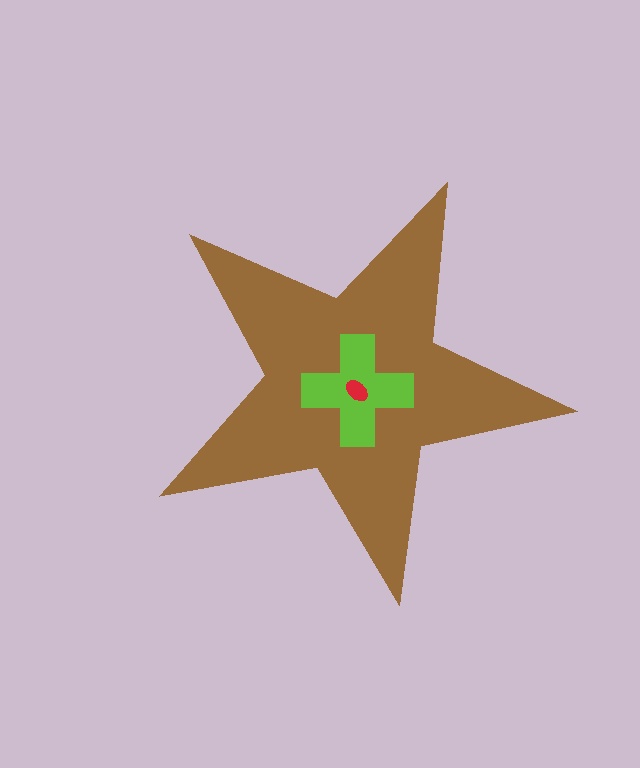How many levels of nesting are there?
3.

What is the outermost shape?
The brown star.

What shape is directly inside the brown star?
The lime cross.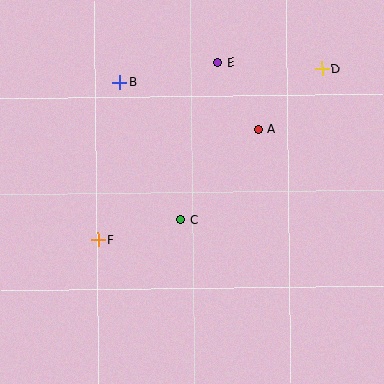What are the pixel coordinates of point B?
Point B is at (120, 82).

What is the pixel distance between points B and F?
The distance between B and F is 160 pixels.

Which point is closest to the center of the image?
Point C at (181, 220) is closest to the center.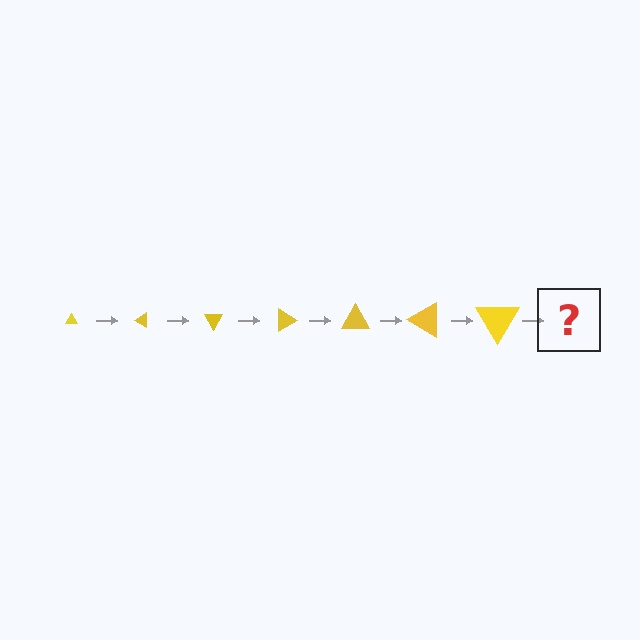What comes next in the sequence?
The next element should be a triangle, larger than the previous one and rotated 210 degrees from the start.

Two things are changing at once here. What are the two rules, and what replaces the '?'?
The two rules are that the triangle grows larger each step and it rotates 30 degrees each step. The '?' should be a triangle, larger than the previous one and rotated 210 degrees from the start.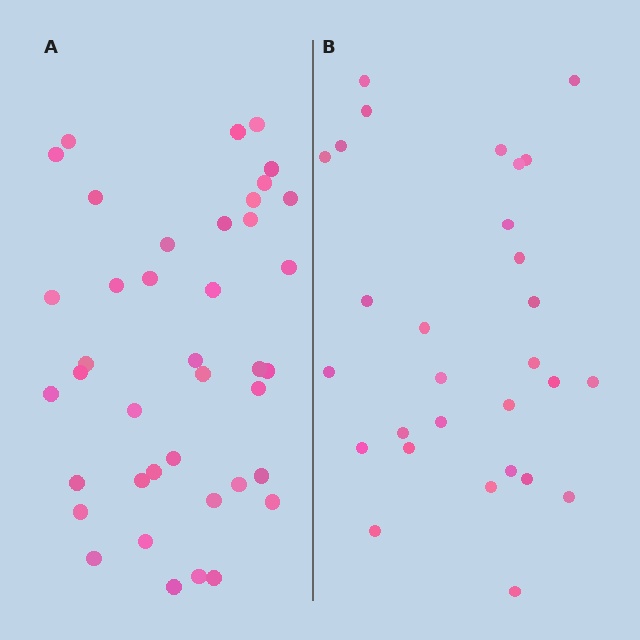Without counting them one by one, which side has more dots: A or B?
Region A (the left region) has more dots.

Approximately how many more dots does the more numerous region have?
Region A has roughly 12 or so more dots than region B.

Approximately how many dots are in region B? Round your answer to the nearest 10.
About 30 dots. (The exact count is 29, which rounds to 30.)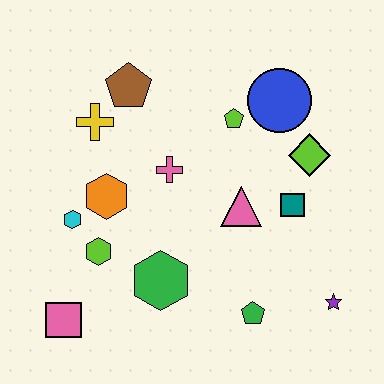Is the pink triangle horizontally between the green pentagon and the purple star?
No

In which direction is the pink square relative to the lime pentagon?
The pink square is below the lime pentagon.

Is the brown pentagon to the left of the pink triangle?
Yes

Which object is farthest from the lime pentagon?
The pink square is farthest from the lime pentagon.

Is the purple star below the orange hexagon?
Yes